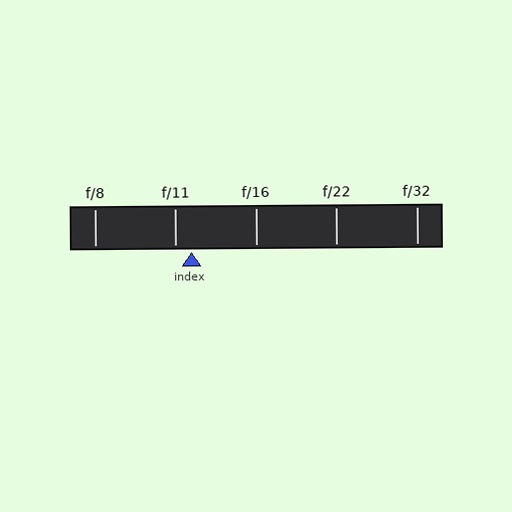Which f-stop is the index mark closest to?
The index mark is closest to f/11.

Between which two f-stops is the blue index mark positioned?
The index mark is between f/11 and f/16.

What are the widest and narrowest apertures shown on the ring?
The widest aperture shown is f/8 and the narrowest is f/32.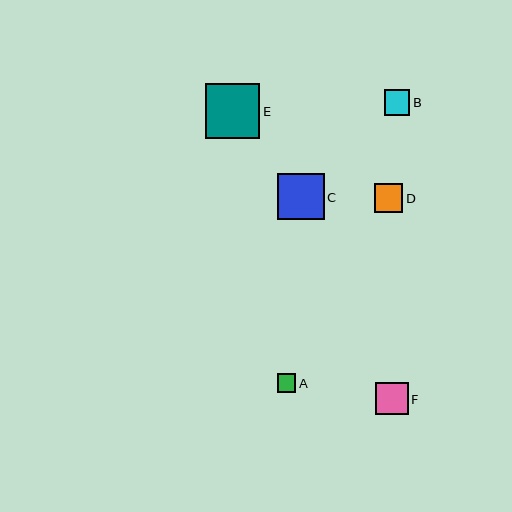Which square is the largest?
Square E is the largest with a size of approximately 54 pixels.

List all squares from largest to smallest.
From largest to smallest: E, C, F, D, B, A.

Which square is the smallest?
Square A is the smallest with a size of approximately 19 pixels.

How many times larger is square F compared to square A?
Square F is approximately 1.7 times the size of square A.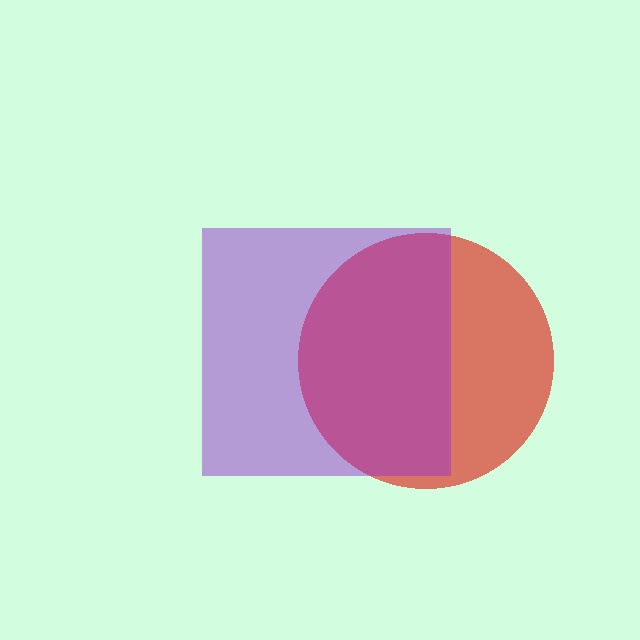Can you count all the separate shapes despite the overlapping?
Yes, there are 2 separate shapes.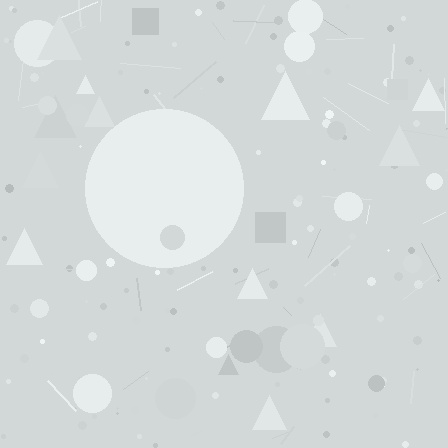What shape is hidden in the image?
A circle is hidden in the image.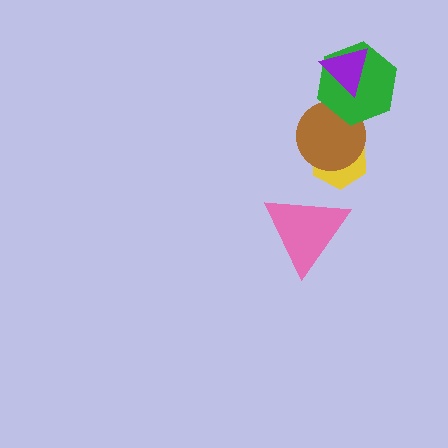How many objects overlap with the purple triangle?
1 object overlaps with the purple triangle.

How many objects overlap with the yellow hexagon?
1 object overlaps with the yellow hexagon.